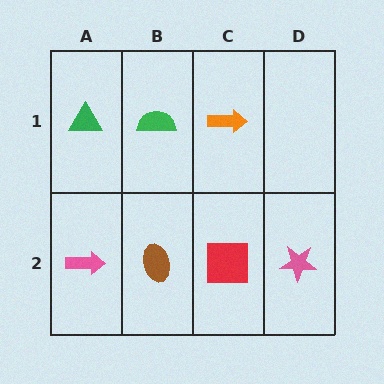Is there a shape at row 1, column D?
No, that cell is empty.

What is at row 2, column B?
A brown ellipse.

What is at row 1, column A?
A green triangle.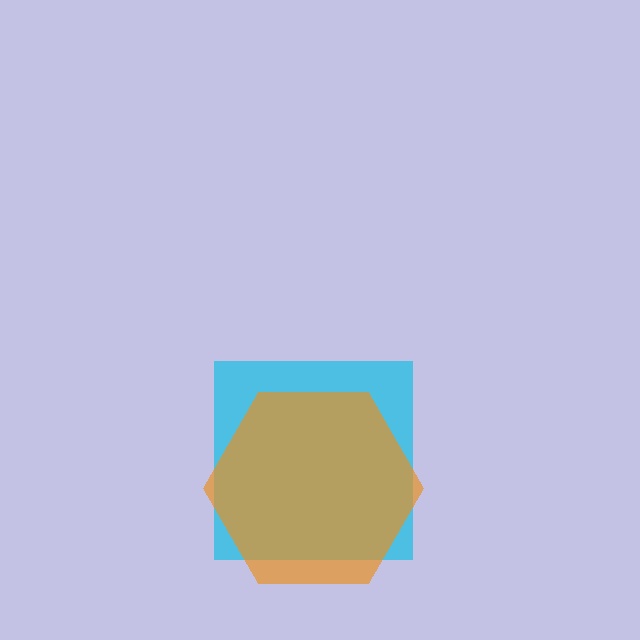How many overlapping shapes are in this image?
There are 2 overlapping shapes in the image.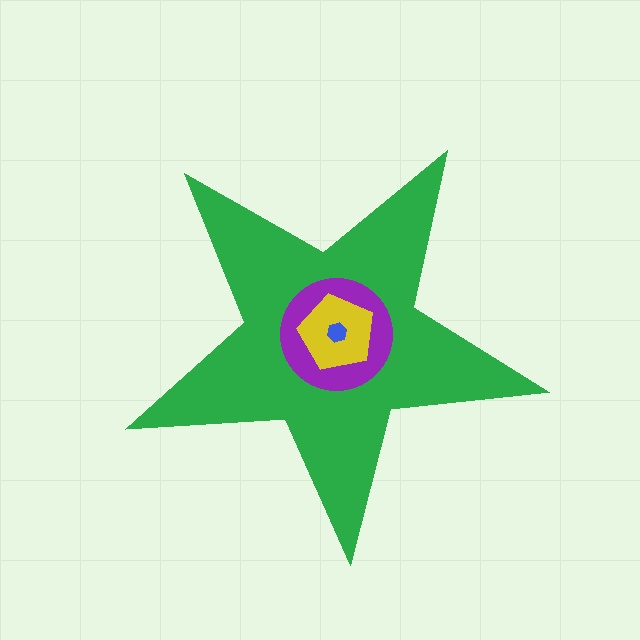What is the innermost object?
The blue hexagon.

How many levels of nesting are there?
4.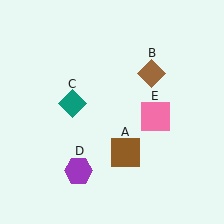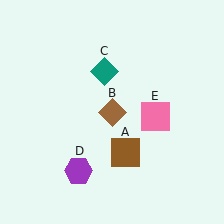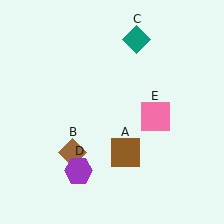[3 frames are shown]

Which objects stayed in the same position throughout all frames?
Brown square (object A) and purple hexagon (object D) and pink square (object E) remained stationary.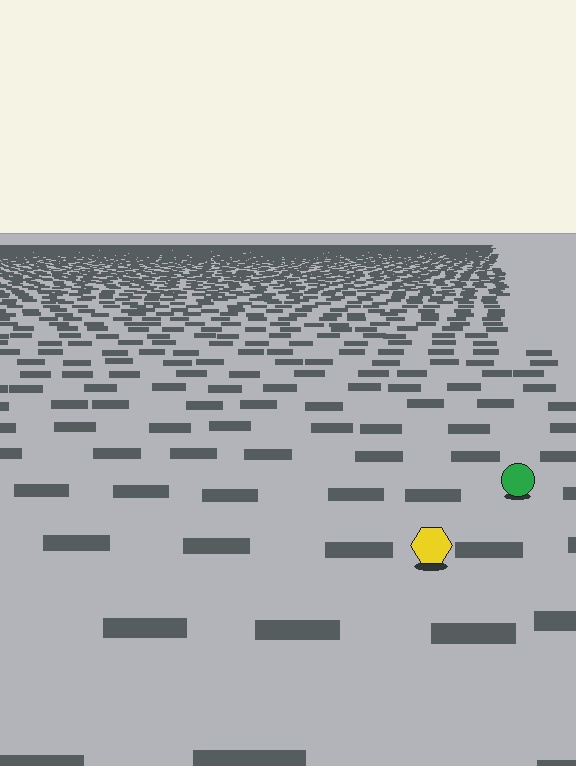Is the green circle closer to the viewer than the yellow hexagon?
No. The yellow hexagon is closer — you can tell from the texture gradient: the ground texture is coarser near it.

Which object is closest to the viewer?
The yellow hexagon is closest. The texture marks near it are larger and more spread out.